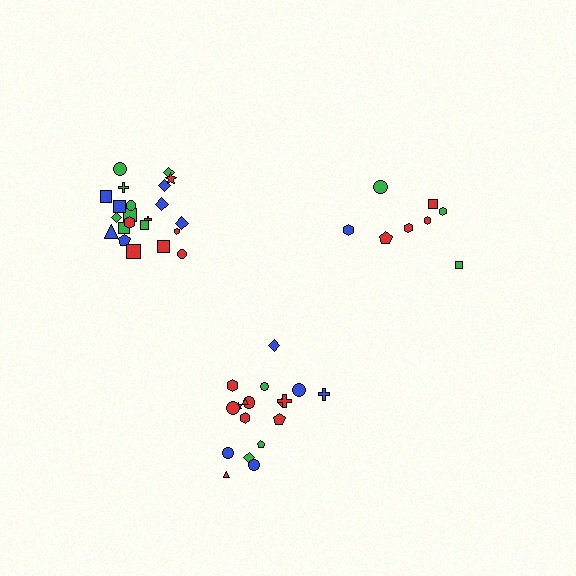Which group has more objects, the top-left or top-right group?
The top-left group.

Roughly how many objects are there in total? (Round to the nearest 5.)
Roughly 50 objects in total.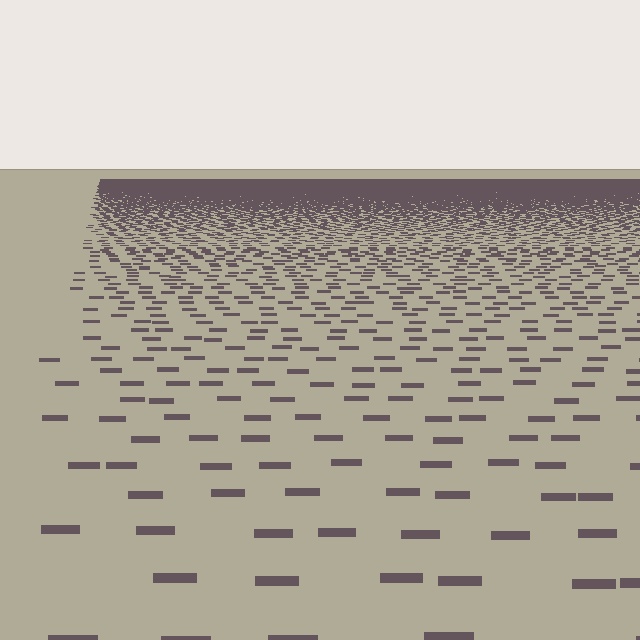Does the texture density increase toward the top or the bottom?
Density increases toward the top.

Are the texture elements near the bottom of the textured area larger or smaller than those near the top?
Larger. Near the bottom, elements are closer to the viewer and appear at a bigger on-screen size.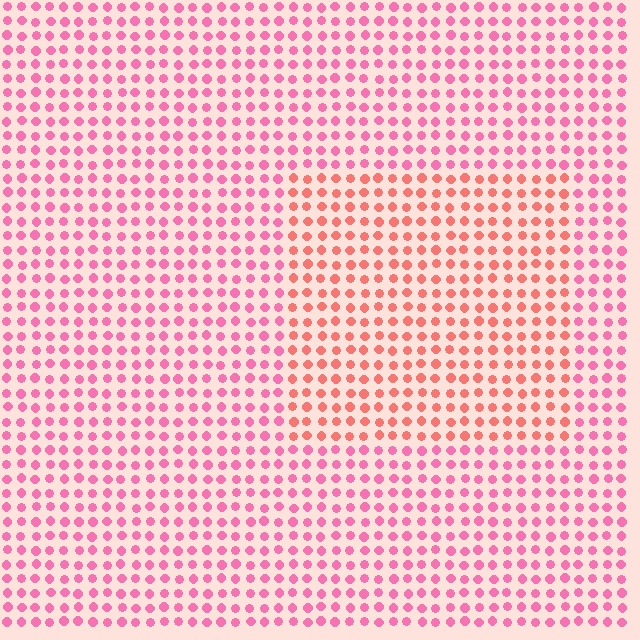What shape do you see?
I see a rectangle.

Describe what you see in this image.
The image is filled with small pink elements in a uniform arrangement. A rectangle-shaped region is visible where the elements are tinted to a slightly different hue, forming a subtle color boundary.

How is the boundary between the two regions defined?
The boundary is defined purely by a slight shift in hue (about 31 degrees). Spacing, size, and orientation are identical on both sides.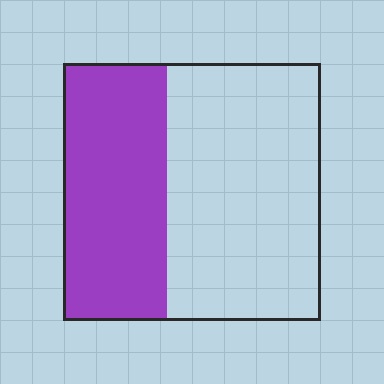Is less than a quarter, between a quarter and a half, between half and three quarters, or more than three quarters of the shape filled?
Between a quarter and a half.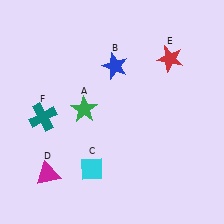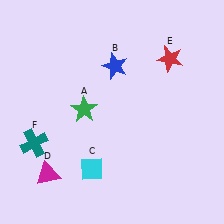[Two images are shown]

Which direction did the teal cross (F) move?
The teal cross (F) moved down.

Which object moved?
The teal cross (F) moved down.